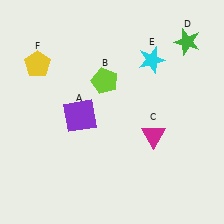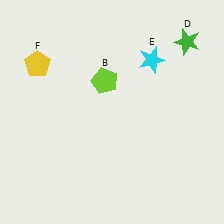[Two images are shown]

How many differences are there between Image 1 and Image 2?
There are 2 differences between the two images.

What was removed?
The magenta triangle (C), the purple square (A) were removed in Image 2.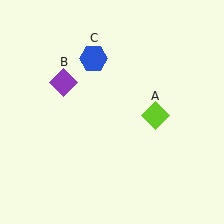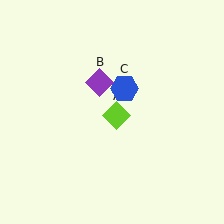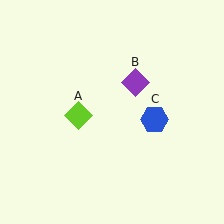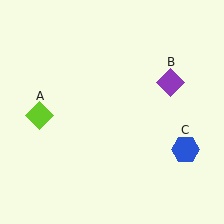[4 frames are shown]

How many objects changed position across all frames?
3 objects changed position: lime diamond (object A), purple diamond (object B), blue hexagon (object C).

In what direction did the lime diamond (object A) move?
The lime diamond (object A) moved left.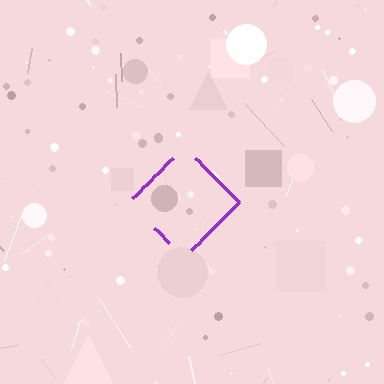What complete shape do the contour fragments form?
The contour fragments form a diamond.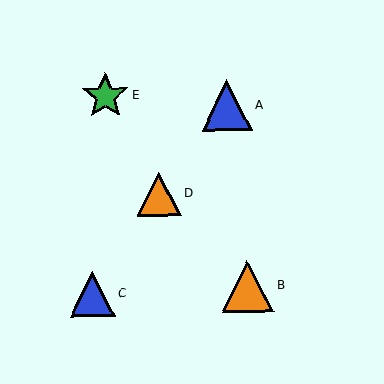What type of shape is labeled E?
Shape E is a green star.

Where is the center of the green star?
The center of the green star is at (105, 96).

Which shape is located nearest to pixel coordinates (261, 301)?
The orange triangle (labeled B) at (248, 286) is nearest to that location.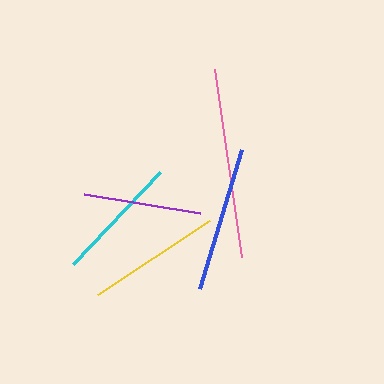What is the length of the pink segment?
The pink segment is approximately 189 pixels long.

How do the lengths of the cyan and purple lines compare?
The cyan and purple lines are approximately the same length.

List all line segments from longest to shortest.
From longest to shortest: pink, blue, yellow, cyan, purple.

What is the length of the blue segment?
The blue segment is approximately 146 pixels long.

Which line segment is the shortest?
The purple line is the shortest at approximately 118 pixels.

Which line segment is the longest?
The pink line is the longest at approximately 189 pixels.